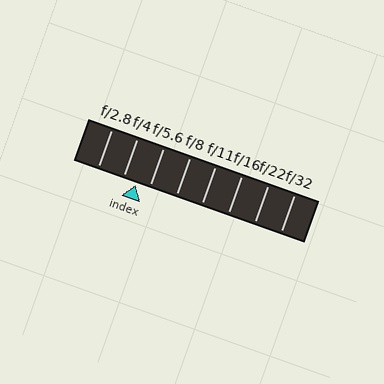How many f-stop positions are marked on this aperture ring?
There are 8 f-stop positions marked.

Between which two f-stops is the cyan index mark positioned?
The index mark is between f/4 and f/5.6.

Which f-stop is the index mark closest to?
The index mark is closest to f/4.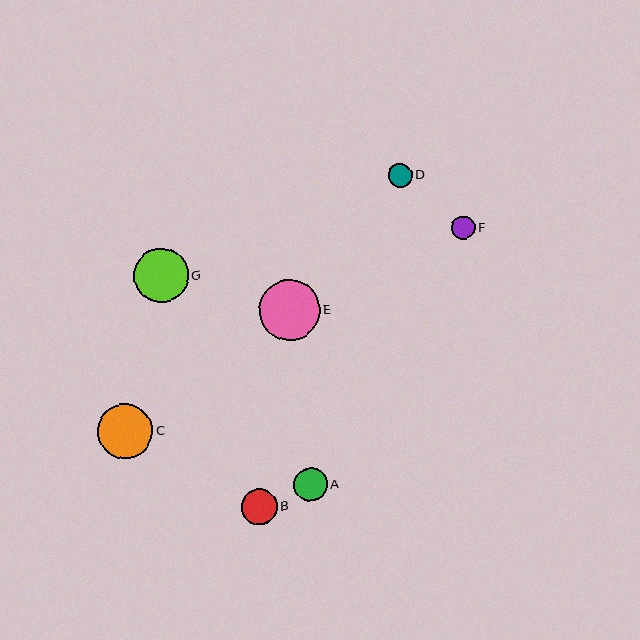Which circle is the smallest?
Circle D is the smallest with a size of approximately 23 pixels.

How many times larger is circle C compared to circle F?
Circle C is approximately 2.3 times the size of circle F.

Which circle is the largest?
Circle E is the largest with a size of approximately 61 pixels.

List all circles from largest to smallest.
From largest to smallest: E, C, G, B, A, F, D.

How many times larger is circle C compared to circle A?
Circle C is approximately 1.7 times the size of circle A.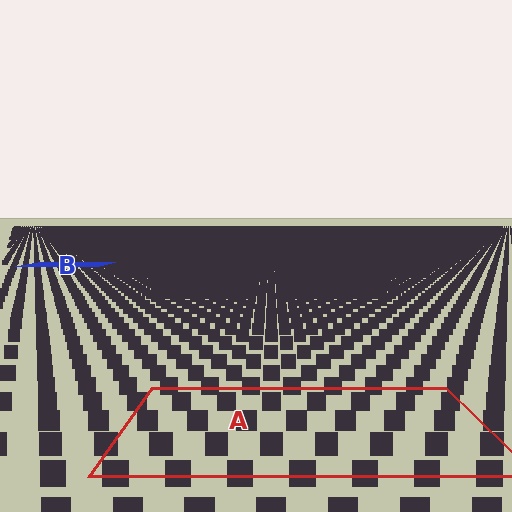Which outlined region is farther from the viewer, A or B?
Region B is farther from the viewer — the texture elements inside it appear smaller and more densely packed.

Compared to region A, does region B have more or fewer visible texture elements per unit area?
Region B has more texture elements per unit area — they are packed more densely because it is farther away.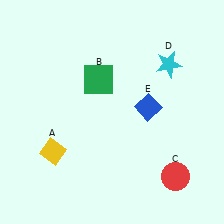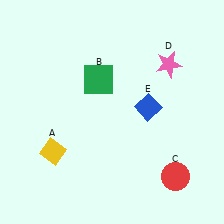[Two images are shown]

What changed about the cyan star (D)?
In Image 1, D is cyan. In Image 2, it changed to pink.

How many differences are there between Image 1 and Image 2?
There is 1 difference between the two images.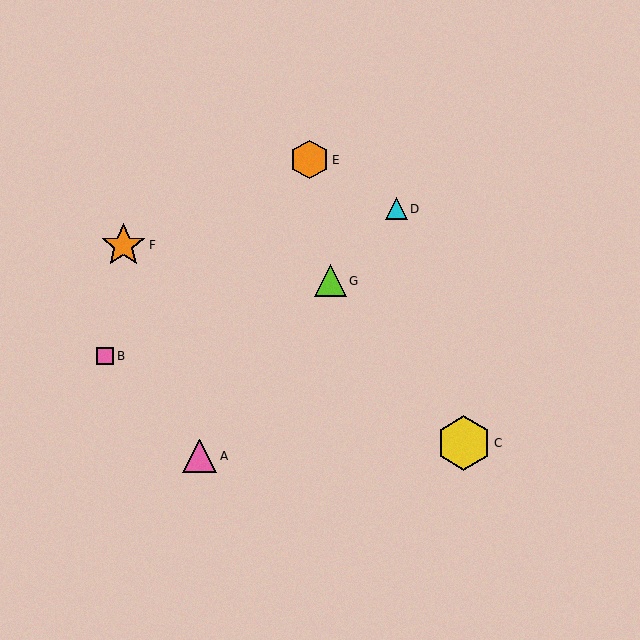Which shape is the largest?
The yellow hexagon (labeled C) is the largest.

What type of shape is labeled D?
Shape D is a cyan triangle.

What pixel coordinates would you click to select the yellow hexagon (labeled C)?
Click at (464, 443) to select the yellow hexagon C.